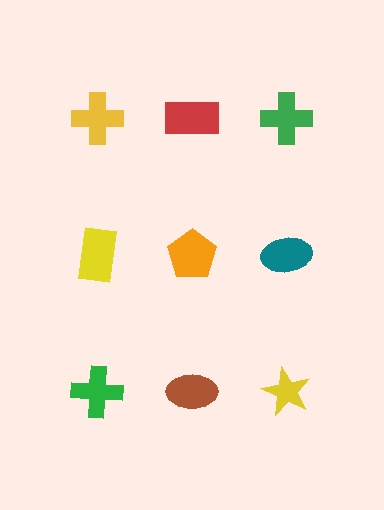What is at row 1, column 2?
A red rectangle.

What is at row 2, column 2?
An orange pentagon.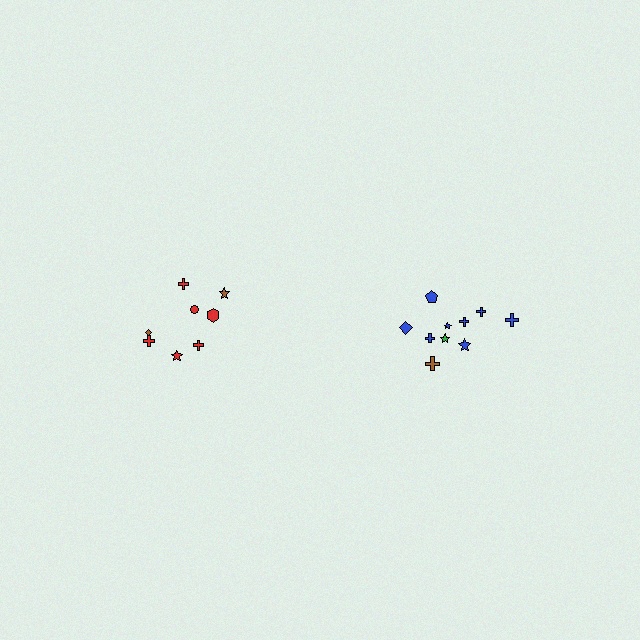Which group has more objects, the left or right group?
The right group.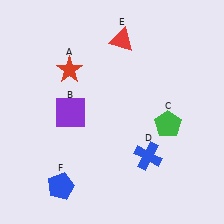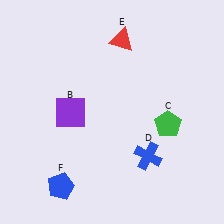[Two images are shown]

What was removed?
The red star (A) was removed in Image 2.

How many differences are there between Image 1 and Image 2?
There is 1 difference between the two images.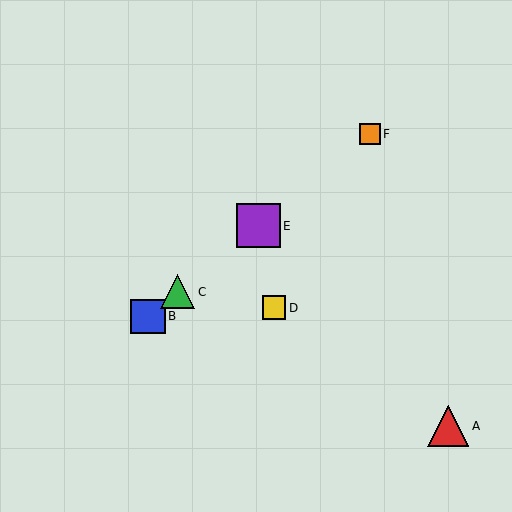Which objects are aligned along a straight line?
Objects B, C, E, F are aligned along a straight line.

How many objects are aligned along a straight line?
4 objects (B, C, E, F) are aligned along a straight line.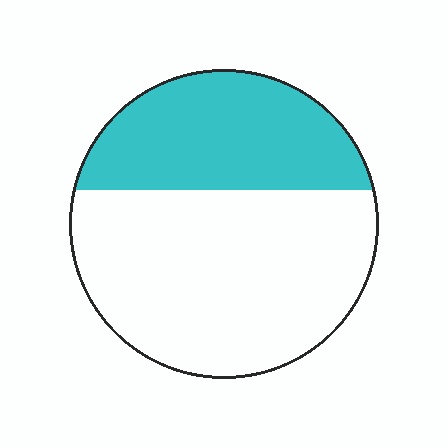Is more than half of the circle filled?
No.